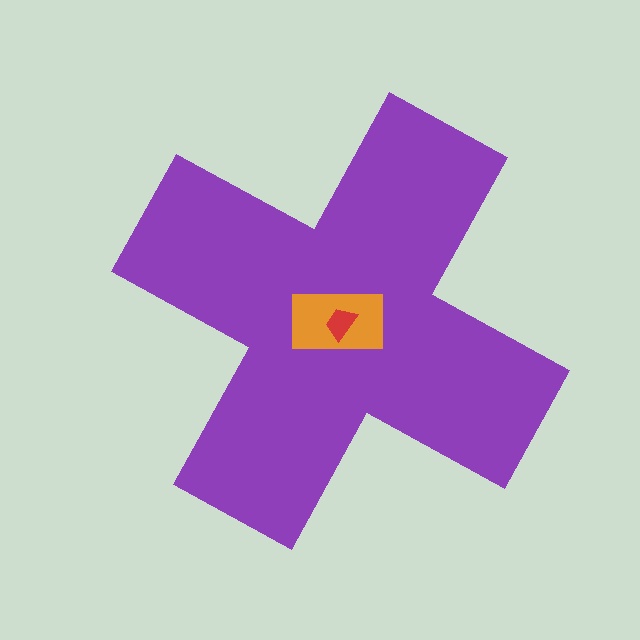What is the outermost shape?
The purple cross.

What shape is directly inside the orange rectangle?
The red trapezoid.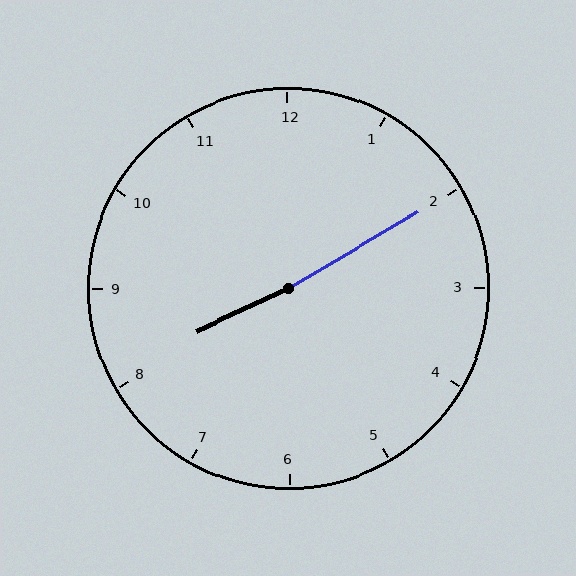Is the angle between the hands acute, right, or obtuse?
It is obtuse.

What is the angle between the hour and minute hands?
Approximately 175 degrees.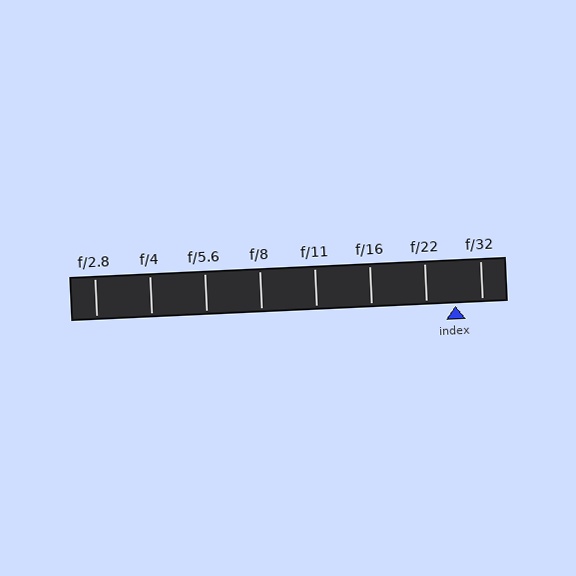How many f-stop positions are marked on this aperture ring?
There are 8 f-stop positions marked.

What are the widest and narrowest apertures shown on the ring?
The widest aperture shown is f/2.8 and the narrowest is f/32.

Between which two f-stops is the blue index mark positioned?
The index mark is between f/22 and f/32.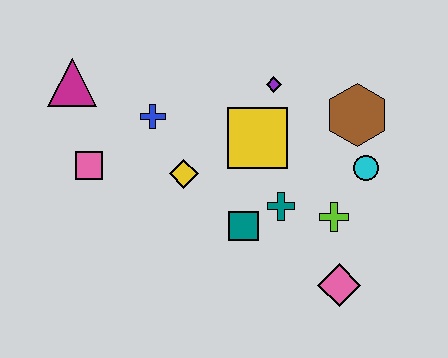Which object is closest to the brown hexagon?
The cyan circle is closest to the brown hexagon.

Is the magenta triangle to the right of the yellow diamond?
No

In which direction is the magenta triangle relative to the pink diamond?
The magenta triangle is to the left of the pink diamond.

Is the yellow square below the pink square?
No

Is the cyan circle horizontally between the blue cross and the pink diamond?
No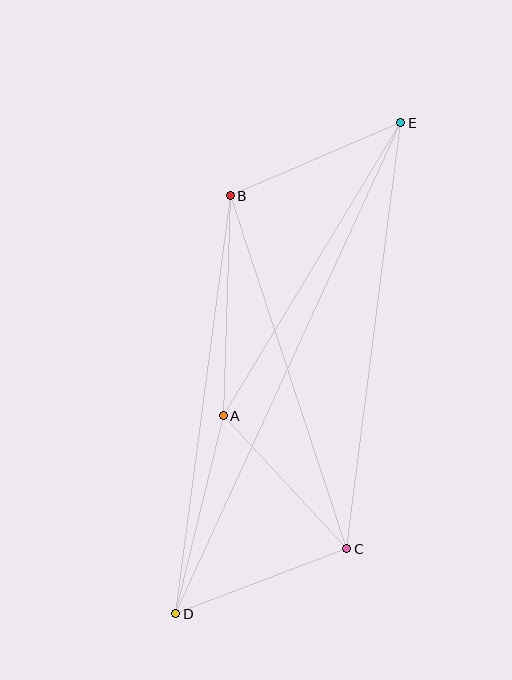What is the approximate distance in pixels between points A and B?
The distance between A and B is approximately 220 pixels.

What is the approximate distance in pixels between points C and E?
The distance between C and E is approximately 430 pixels.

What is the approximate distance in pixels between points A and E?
The distance between A and E is approximately 343 pixels.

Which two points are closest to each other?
Points A and C are closest to each other.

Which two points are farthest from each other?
Points D and E are farthest from each other.